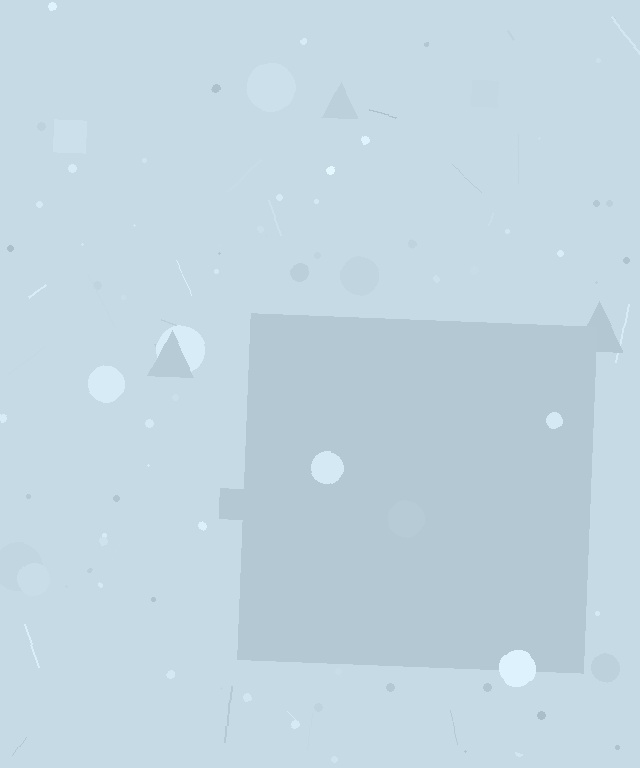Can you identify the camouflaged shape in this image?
The camouflaged shape is a square.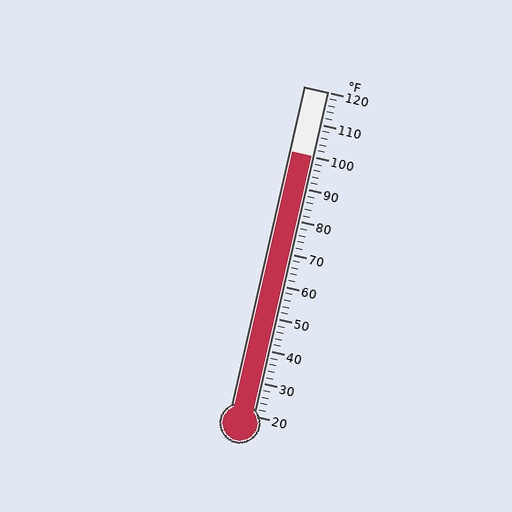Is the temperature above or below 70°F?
The temperature is above 70°F.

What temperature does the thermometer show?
The thermometer shows approximately 100°F.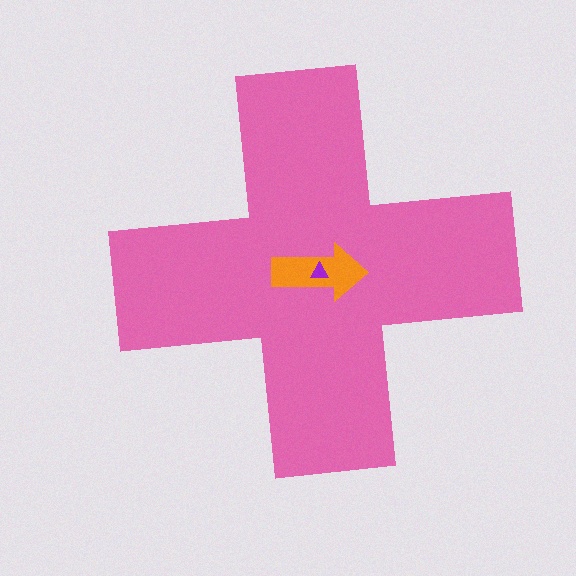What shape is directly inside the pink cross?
The orange arrow.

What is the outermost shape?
The pink cross.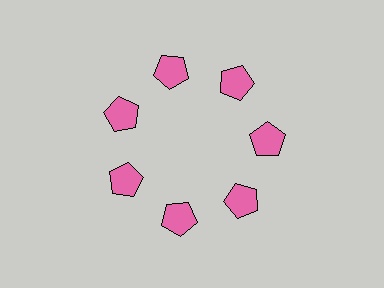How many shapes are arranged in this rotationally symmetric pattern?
There are 7 shapes, arranged in 7 groups of 1.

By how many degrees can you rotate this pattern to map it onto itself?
The pattern maps onto itself every 51 degrees of rotation.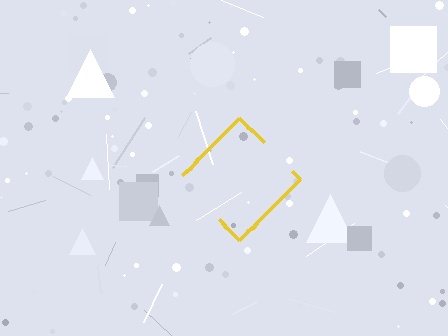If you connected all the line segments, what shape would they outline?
They would outline a diamond.